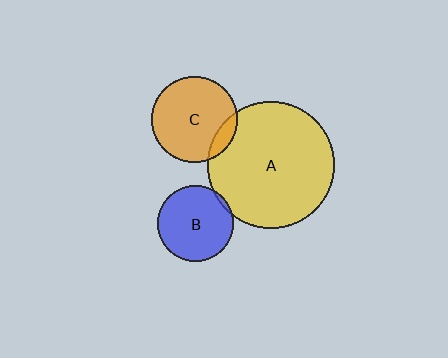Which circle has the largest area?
Circle A (yellow).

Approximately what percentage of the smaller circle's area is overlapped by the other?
Approximately 10%.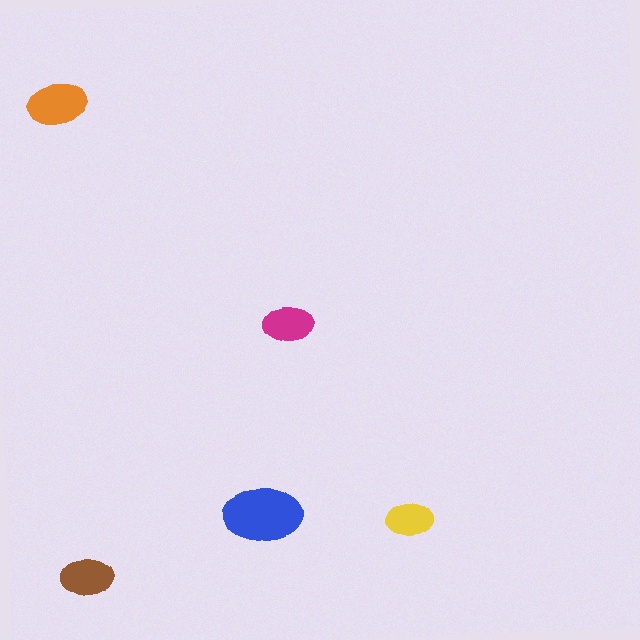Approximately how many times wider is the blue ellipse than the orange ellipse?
About 1.5 times wider.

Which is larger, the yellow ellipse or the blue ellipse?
The blue one.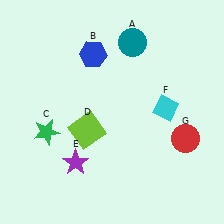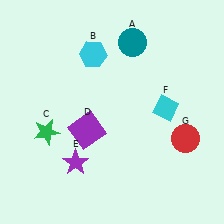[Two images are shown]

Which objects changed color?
B changed from blue to cyan. D changed from lime to purple.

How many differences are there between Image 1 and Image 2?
There are 2 differences between the two images.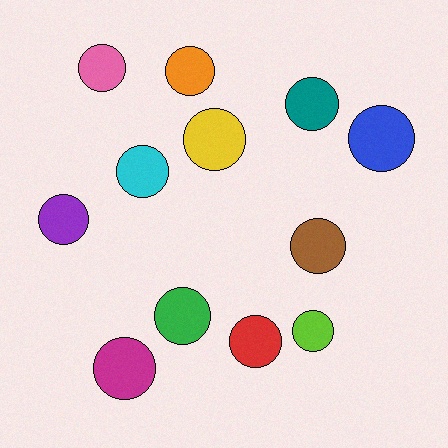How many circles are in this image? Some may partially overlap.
There are 12 circles.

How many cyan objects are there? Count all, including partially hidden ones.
There is 1 cyan object.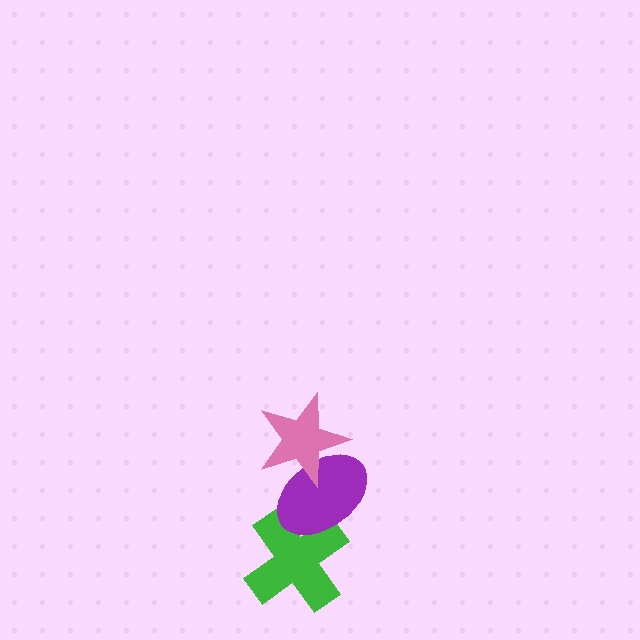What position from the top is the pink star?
The pink star is 1st from the top.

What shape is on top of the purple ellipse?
The pink star is on top of the purple ellipse.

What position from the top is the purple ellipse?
The purple ellipse is 2nd from the top.